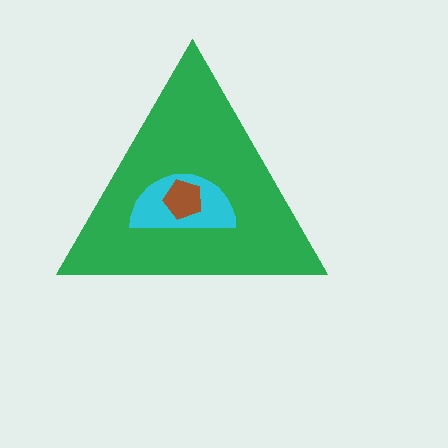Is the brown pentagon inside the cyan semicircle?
Yes.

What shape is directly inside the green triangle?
The cyan semicircle.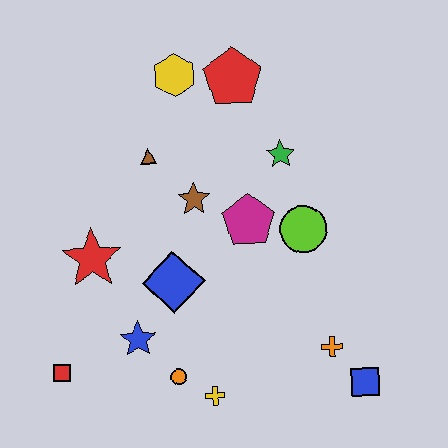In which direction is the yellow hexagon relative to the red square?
The yellow hexagon is above the red square.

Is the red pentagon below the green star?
No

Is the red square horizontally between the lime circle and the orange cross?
No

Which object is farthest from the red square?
The red pentagon is farthest from the red square.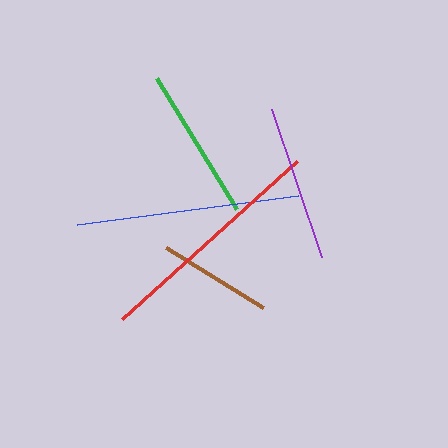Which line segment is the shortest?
The brown line is the shortest at approximately 115 pixels.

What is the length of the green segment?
The green segment is approximately 154 pixels long.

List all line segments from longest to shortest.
From longest to shortest: red, blue, purple, green, brown.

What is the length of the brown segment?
The brown segment is approximately 115 pixels long.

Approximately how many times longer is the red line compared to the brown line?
The red line is approximately 2.1 times the length of the brown line.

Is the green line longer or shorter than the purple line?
The purple line is longer than the green line.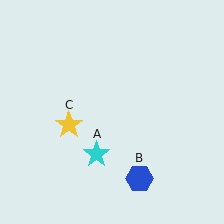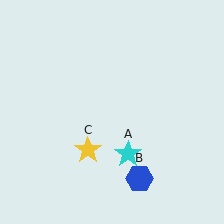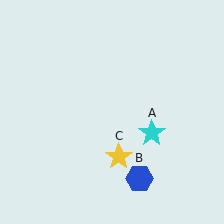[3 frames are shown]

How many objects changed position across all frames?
2 objects changed position: cyan star (object A), yellow star (object C).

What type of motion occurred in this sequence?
The cyan star (object A), yellow star (object C) rotated counterclockwise around the center of the scene.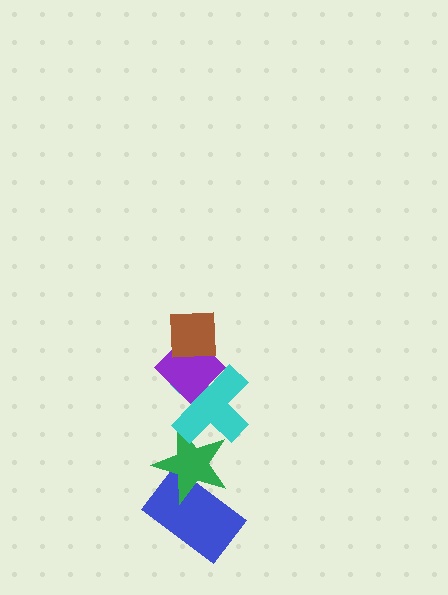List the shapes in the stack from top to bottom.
From top to bottom: the brown square, the purple diamond, the cyan cross, the green star, the blue rectangle.